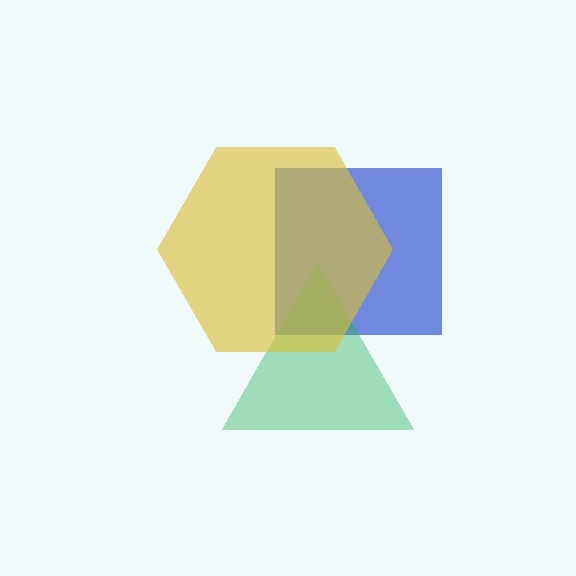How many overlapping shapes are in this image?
There are 3 overlapping shapes in the image.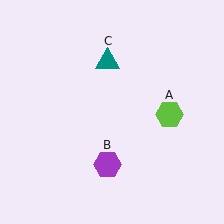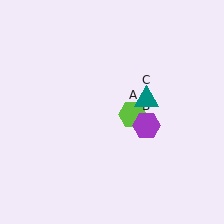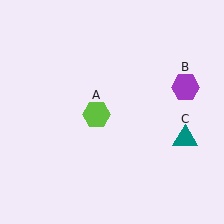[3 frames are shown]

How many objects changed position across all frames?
3 objects changed position: lime hexagon (object A), purple hexagon (object B), teal triangle (object C).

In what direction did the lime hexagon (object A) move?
The lime hexagon (object A) moved left.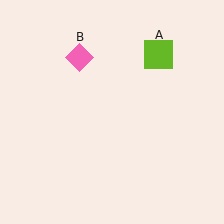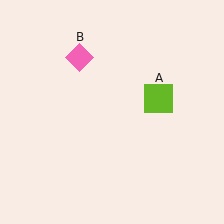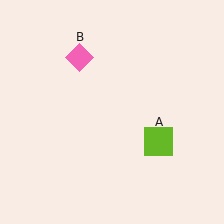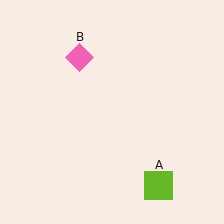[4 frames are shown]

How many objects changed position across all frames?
1 object changed position: lime square (object A).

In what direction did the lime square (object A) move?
The lime square (object A) moved down.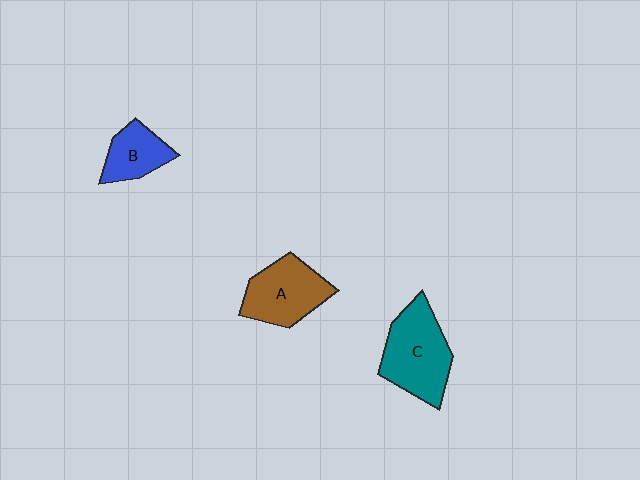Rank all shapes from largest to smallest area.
From largest to smallest: C (teal), A (brown), B (blue).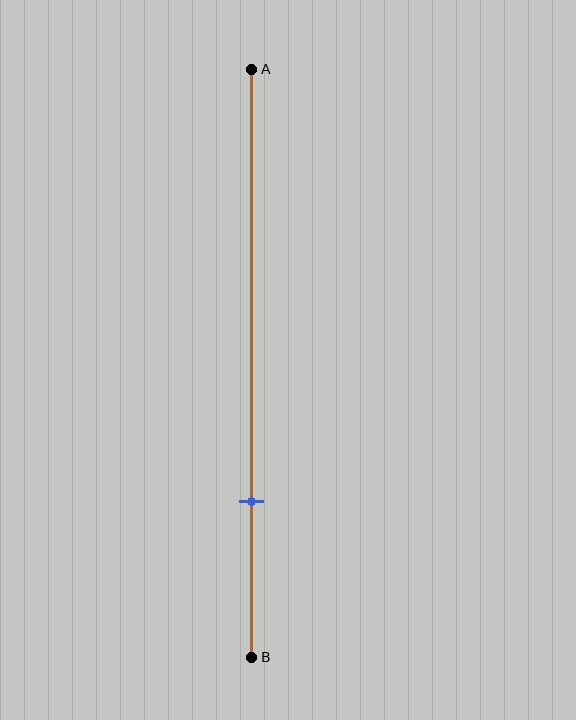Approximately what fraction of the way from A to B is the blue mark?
The blue mark is approximately 75% of the way from A to B.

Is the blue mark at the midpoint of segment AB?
No, the mark is at about 75% from A, not at the 50% midpoint.